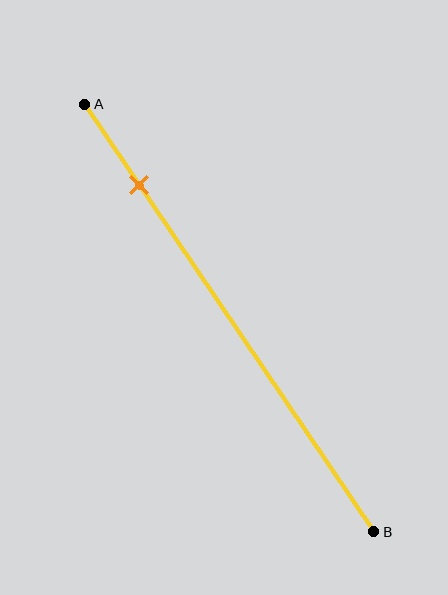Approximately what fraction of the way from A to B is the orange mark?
The orange mark is approximately 20% of the way from A to B.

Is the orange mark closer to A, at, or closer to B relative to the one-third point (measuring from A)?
The orange mark is closer to point A than the one-third point of segment AB.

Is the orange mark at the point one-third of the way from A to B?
No, the mark is at about 20% from A, not at the 33% one-third point.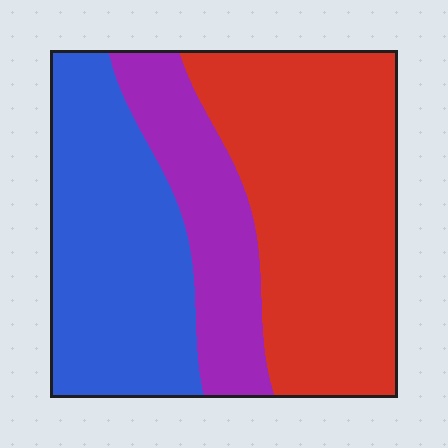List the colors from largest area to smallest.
From largest to smallest: red, blue, purple.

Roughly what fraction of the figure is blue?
Blue covers 34% of the figure.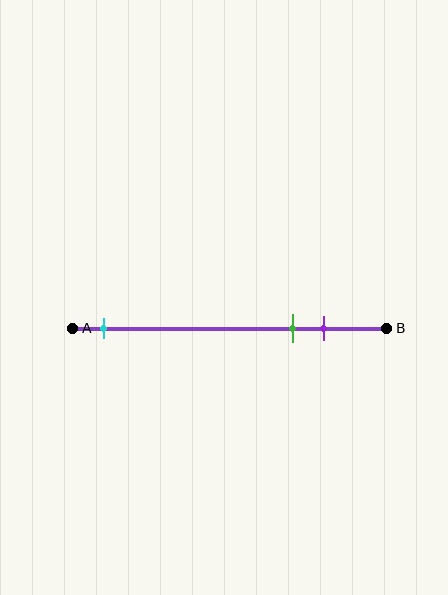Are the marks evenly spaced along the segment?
No, the marks are not evenly spaced.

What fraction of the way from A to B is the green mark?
The green mark is approximately 70% (0.7) of the way from A to B.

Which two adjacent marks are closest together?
The green and purple marks are the closest adjacent pair.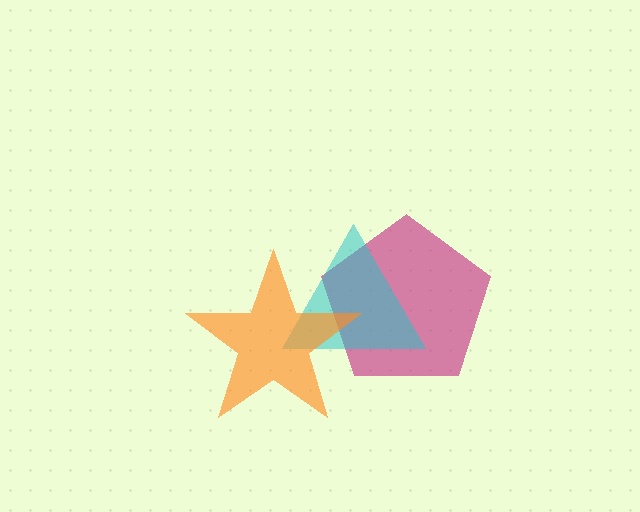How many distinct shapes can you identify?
There are 3 distinct shapes: a magenta pentagon, a cyan triangle, an orange star.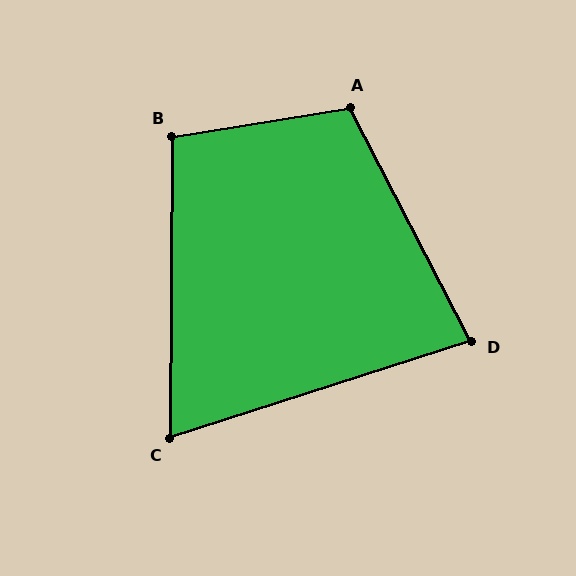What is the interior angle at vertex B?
Approximately 100 degrees (obtuse).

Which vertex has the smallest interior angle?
C, at approximately 72 degrees.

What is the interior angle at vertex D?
Approximately 80 degrees (acute).